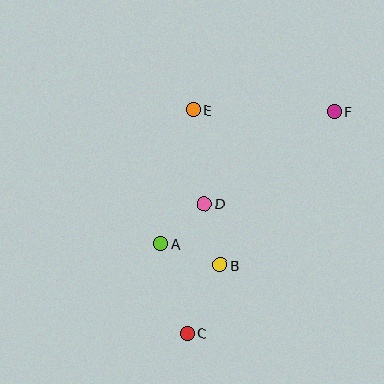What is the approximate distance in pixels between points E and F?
The distance between E and F is approximately 141 pixels.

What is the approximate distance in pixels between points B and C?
The distance between B and C is approximately 76 pixels.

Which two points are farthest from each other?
Points C and F are farthest from each other.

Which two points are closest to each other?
Points A and D are closest to each other.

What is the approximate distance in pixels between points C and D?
The distance between C and D is approximately 131 pixels.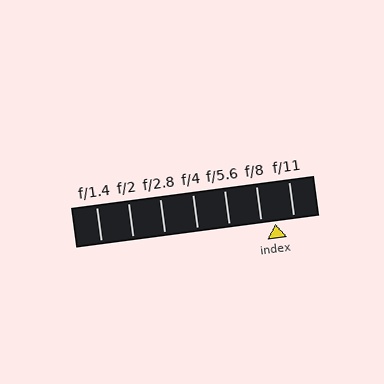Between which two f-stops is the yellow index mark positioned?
The index mark is between f/8 and f/11.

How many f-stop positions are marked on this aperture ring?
There are 7 f-stop positions marked.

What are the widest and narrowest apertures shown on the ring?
The widest aperture shown is f/1.4 and the narrowest is f/11.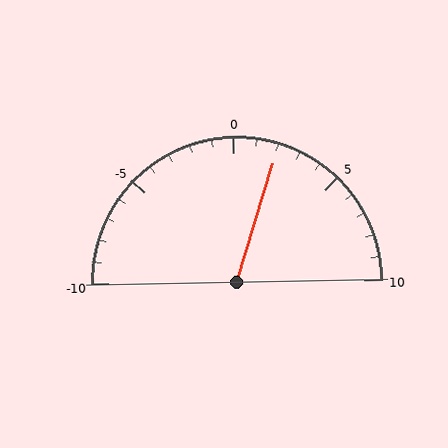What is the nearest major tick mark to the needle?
The nearest major tick mark is 0.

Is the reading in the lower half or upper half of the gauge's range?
The reading is in the upper half of the range (-10 to 10).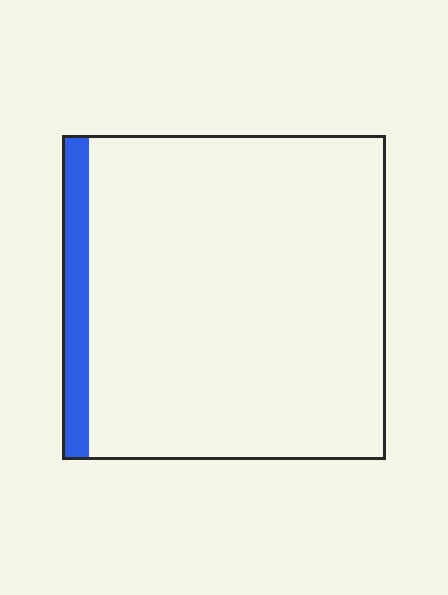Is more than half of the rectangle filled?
No.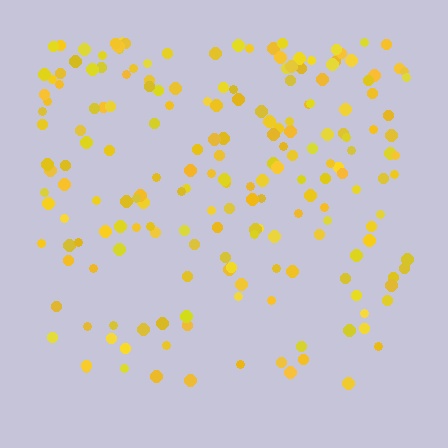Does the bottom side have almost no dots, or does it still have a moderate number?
Still a moderate number, just noticeably fewer than the top.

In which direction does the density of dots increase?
From bottom to top, with the top side densest.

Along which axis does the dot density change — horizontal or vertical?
Vertical.